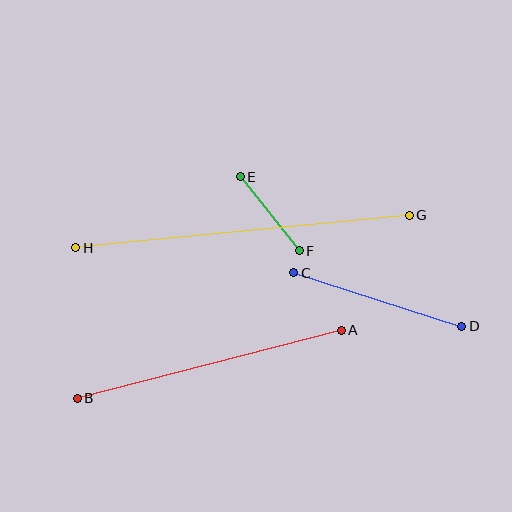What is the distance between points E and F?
The distance is approximately 94 pixels.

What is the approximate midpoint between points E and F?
The midpoint is at approximately (270, 214) pixels.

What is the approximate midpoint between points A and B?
The midpoint is at approximately (209, 364) pixels.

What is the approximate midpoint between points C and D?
The midpoint is at approximately (378, 299) pixels.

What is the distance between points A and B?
The distance is approximately 273 pixels.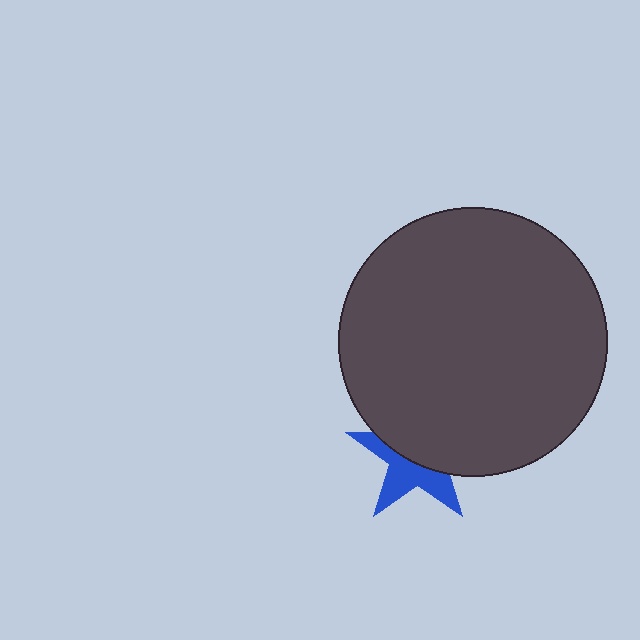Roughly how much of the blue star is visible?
About half of it is visible (roughly 46%).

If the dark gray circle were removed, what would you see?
You would see the complete blue star.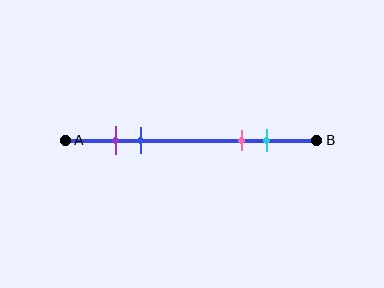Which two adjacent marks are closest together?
The purple and blue marks are the closest adjacent pair.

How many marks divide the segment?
There are 4 marks dividing the segment.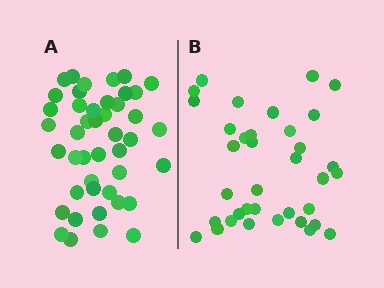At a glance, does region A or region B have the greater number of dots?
Region A (the left region) has more dots.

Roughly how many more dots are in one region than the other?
Region A has roughly 8 or so more dots than region B.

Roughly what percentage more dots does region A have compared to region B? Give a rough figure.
About 20% more.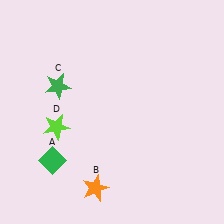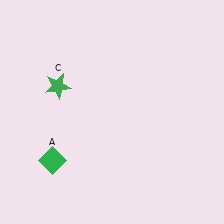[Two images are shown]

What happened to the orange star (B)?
The orange star (B) was removed in Image 2. It was in the bottom-left area of Image 1.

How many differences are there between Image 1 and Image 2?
There are 2 differences between the two images.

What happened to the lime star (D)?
The lime star (D) was removed in Image 2. It was in the bottom-left area of Image 1.